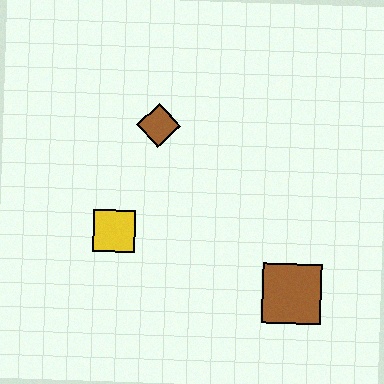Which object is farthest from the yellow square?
The brown square is farthest from the yellow square.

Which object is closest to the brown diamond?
The yellow square is closest to the brown diamond.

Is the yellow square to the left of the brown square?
Yes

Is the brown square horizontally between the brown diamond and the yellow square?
No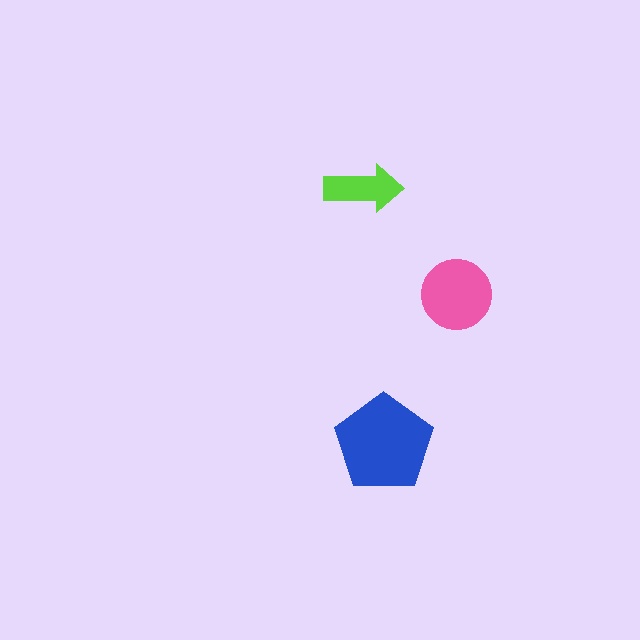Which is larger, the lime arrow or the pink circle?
The pink circle.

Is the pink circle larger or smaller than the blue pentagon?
Smaller.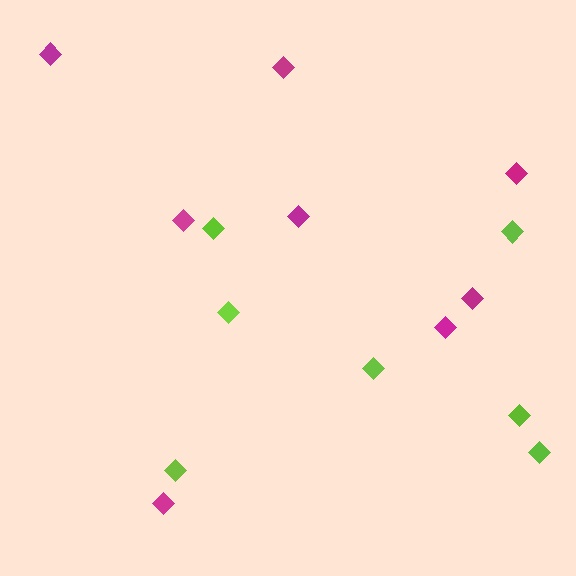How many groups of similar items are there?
There are 2 groups: one group of magenta diamonds (8) and one group of lime diamonds (7).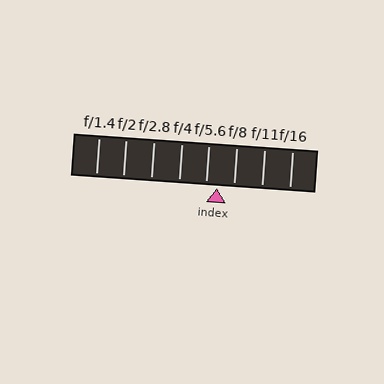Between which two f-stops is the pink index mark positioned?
The index mark is between f/5.6 and f/8.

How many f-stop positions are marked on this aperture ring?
There are 8 f-stop positions marked.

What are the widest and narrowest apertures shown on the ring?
The widest aperture shown is f/1.4 and the narrowest is f/16.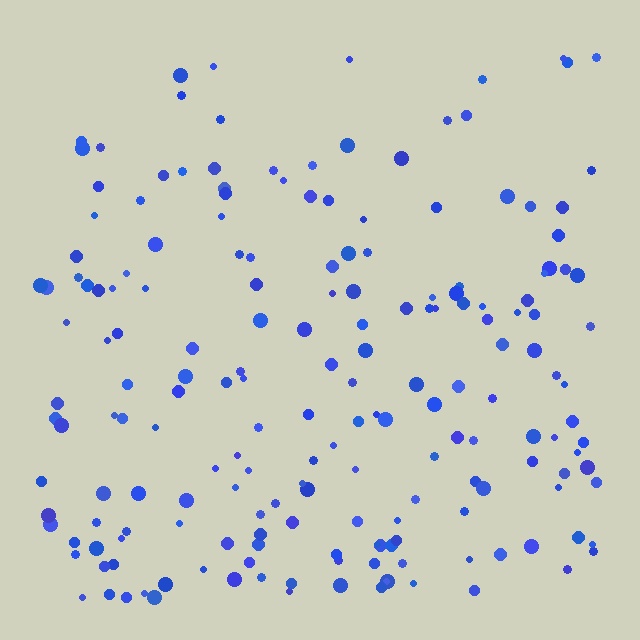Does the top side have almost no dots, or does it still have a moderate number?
Still a moderate number, just noticeably fewer than the bottom.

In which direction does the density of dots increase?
From top to bottom, with the bottom side densest.